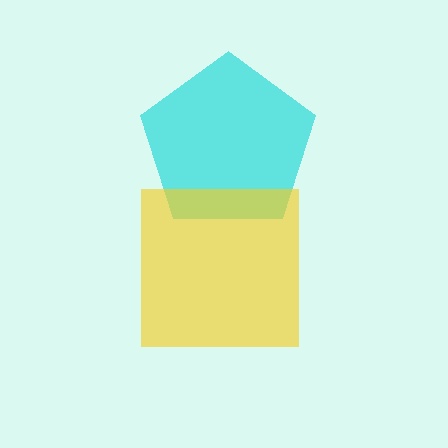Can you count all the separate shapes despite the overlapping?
Yes, there are 2 separate shapes.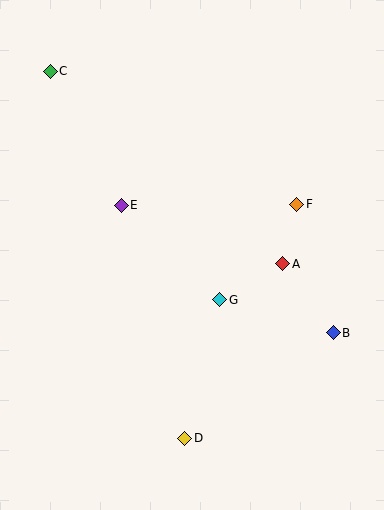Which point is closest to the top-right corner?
Point F is closest to the top-right corner.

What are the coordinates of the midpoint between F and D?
The midpoint between F and D is at (241, 321).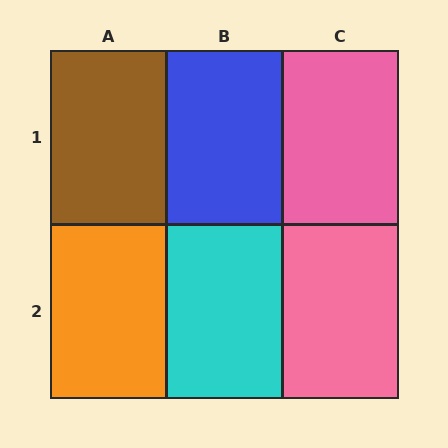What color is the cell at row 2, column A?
Orange.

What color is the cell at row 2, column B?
Cyan.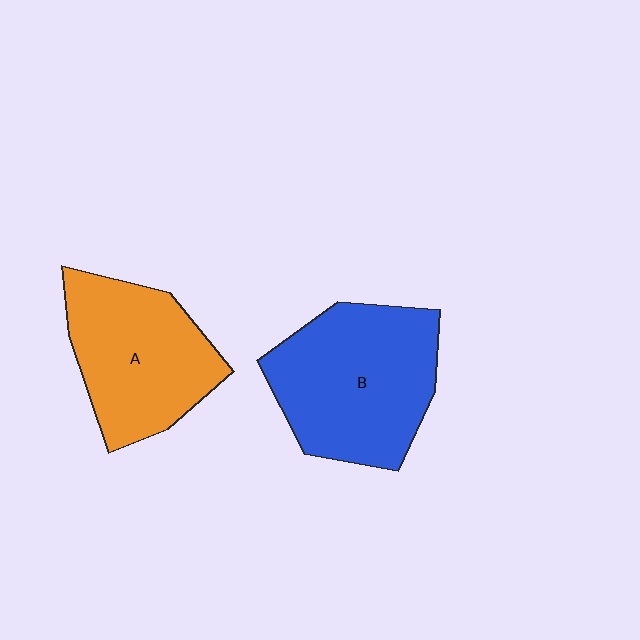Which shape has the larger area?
Shape B (blue).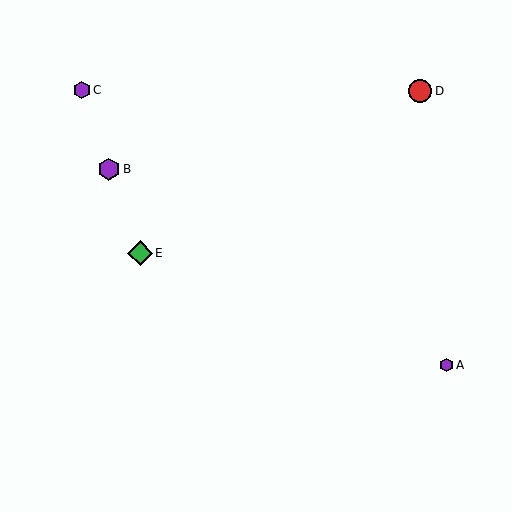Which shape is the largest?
The green diamond (labeled E) is the largest.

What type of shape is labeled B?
Shape B is a purple hexagon.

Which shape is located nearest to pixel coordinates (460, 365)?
The purple hexagon (labeled A) at (447, 365) is nearest to that location.